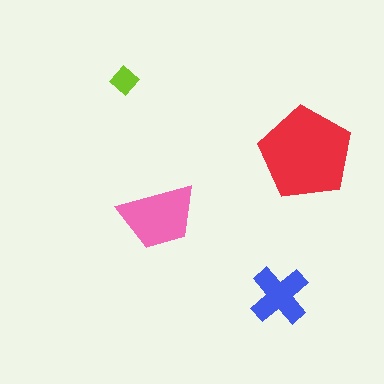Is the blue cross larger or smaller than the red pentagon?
Smaller.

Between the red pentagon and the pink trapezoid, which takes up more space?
The red pentagon.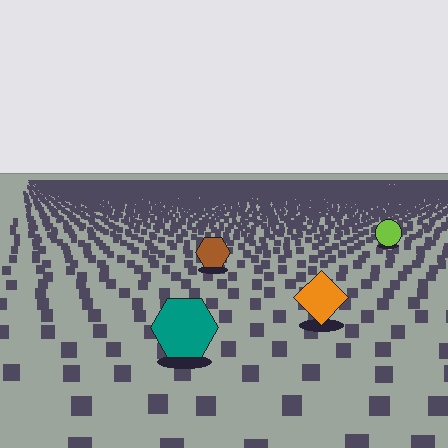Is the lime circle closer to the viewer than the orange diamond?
No. The orange diamond is closer — you can tell from the texture gradient: the ground texture is coarser near it.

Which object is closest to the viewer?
The teal hexagon is closest. The texture marks near it are larger and more spread out.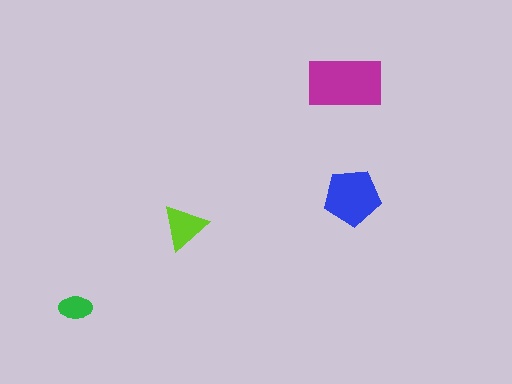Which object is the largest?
The magenta rectangle.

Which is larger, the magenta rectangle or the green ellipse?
The magenta rectangle.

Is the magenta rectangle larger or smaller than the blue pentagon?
Larger.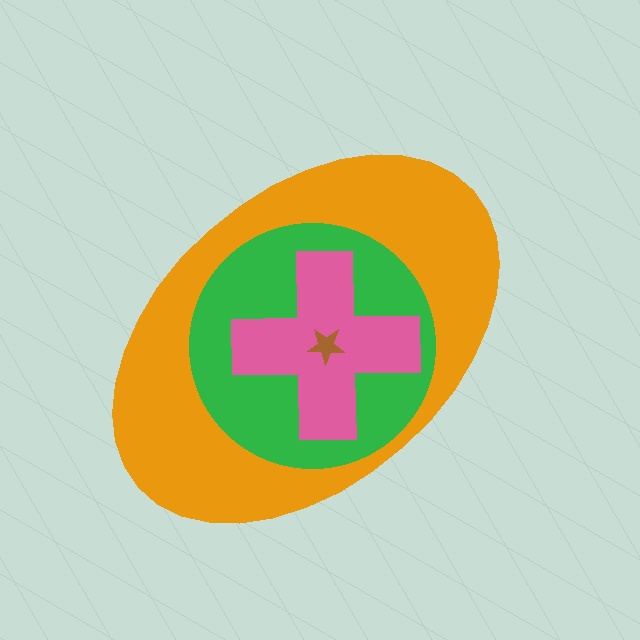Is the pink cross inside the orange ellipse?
Yes.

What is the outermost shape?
The orange ellipse.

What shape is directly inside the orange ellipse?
The green circle.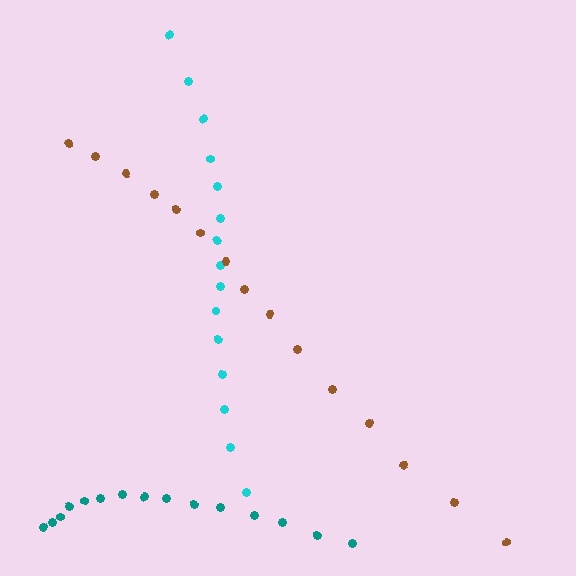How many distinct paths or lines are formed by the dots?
There are 3 distinct paths.